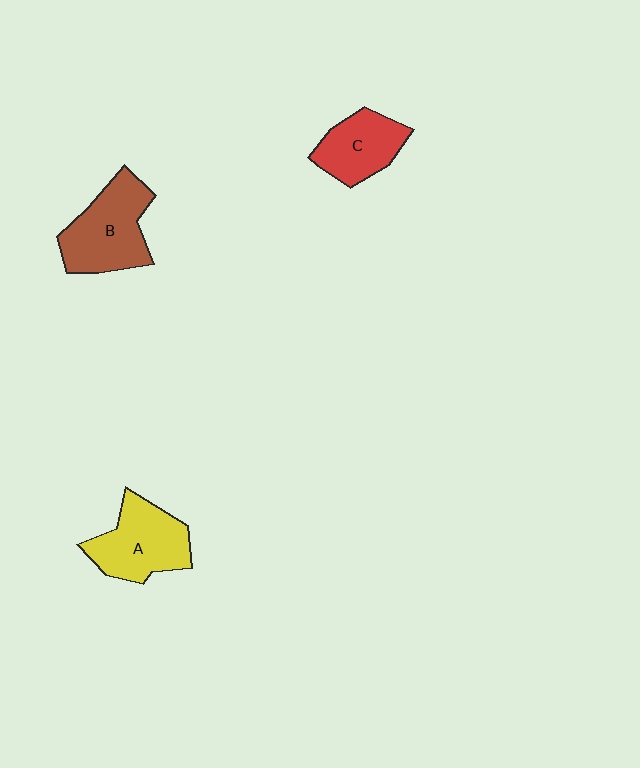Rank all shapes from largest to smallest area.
From largest to smallest: B (brown), A (yellow), C (red).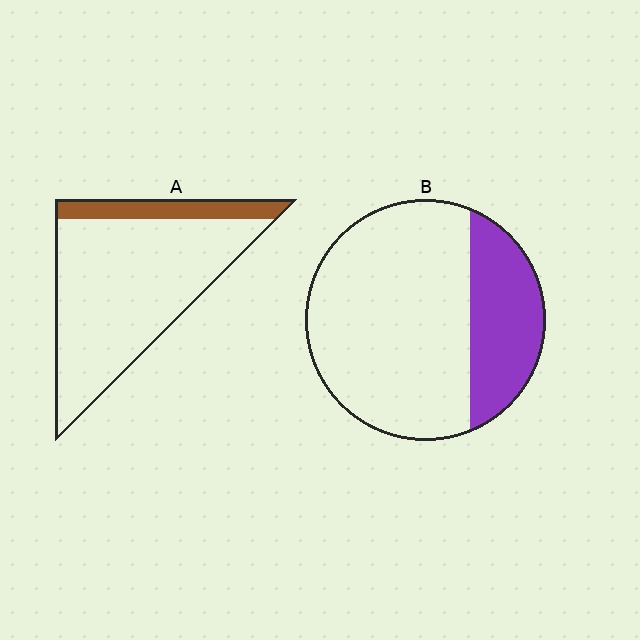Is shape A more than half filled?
No.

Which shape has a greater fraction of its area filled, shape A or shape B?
Shape B.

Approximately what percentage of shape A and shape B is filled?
A is approximately 15% and B is approximately 25%.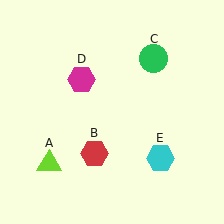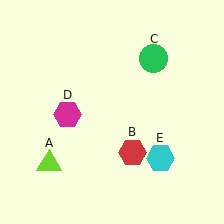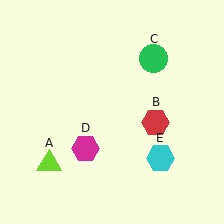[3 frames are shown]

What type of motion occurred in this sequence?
The red hexagon (object B), magenta hexagon (object D) rotated counterclockwise around the center of the scene.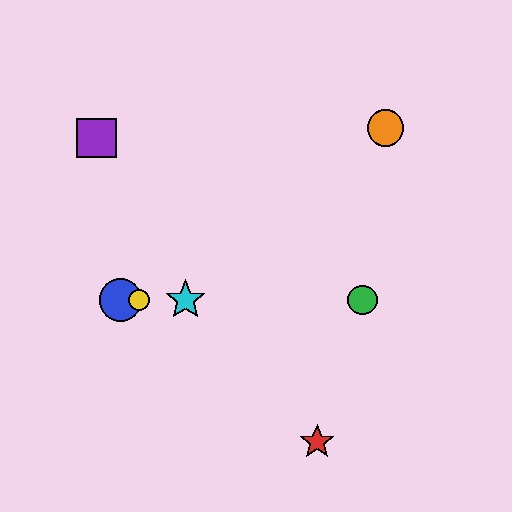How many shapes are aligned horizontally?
4 shapes (the blue circle, the green circle, the yellow circle, the cyan star) are aligned horizontally.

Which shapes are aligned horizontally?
The blue circle, the green circle, the yellow circle, the cyan star are aligned horizontally.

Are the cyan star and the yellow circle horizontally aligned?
Yes, both are at y≈300.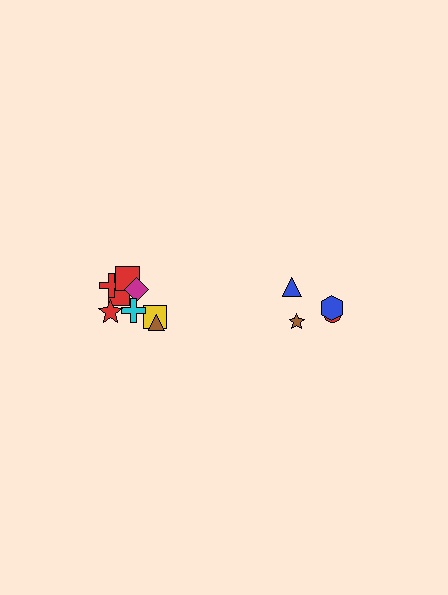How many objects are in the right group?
There are 4 objects.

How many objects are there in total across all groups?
There are 12 objects.